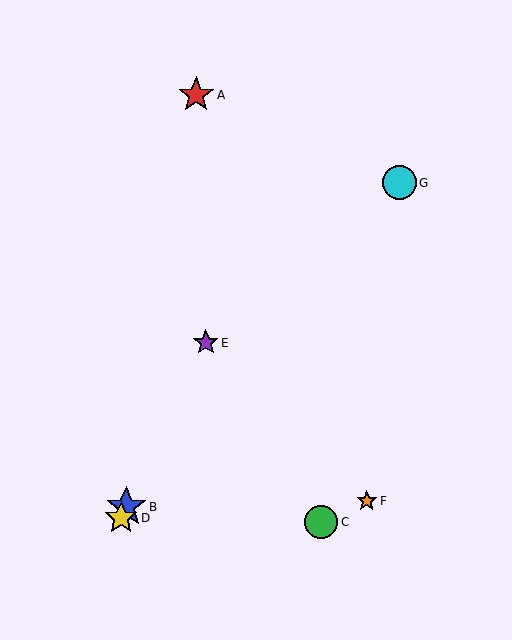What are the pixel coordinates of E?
Object E is at (206, 343).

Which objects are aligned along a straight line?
Objects B, D, E are aligned along a straight line.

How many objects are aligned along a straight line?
3 objects (B, D, E) are aligned along a straight line.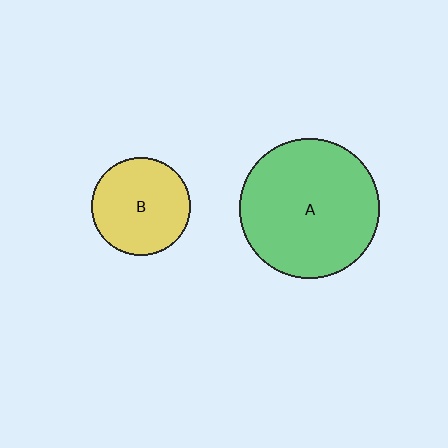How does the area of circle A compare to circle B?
Approximately 2.0 times.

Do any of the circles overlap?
No, none of the circles overlap.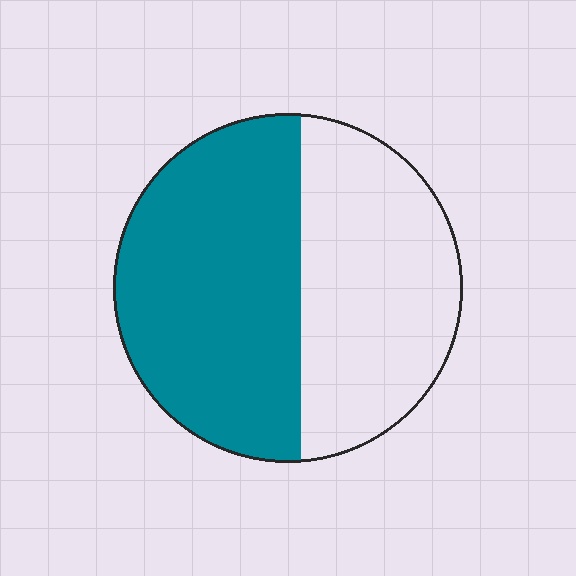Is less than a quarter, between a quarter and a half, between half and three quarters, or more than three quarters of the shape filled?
Between half and three quarters.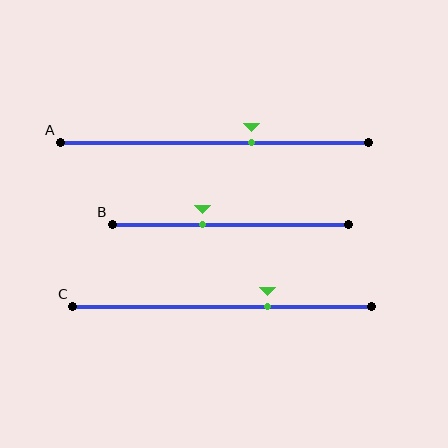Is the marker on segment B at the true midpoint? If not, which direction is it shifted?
No, the marker on segment B is shifted to the left by about 12% of the segment length.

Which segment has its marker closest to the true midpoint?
Segment B has its marker closest to the true midpoint.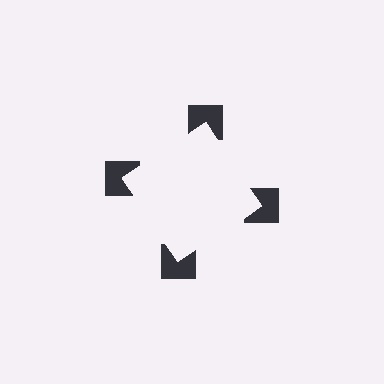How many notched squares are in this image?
There are 4 — one at each vertex of the illusory square.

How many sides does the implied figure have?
4 sides.